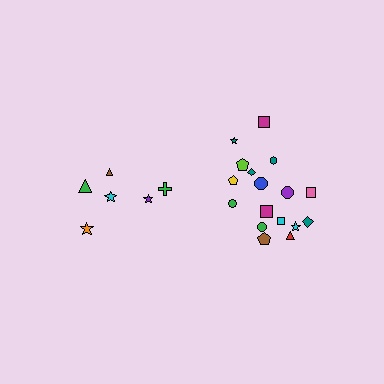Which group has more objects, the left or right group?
The right group.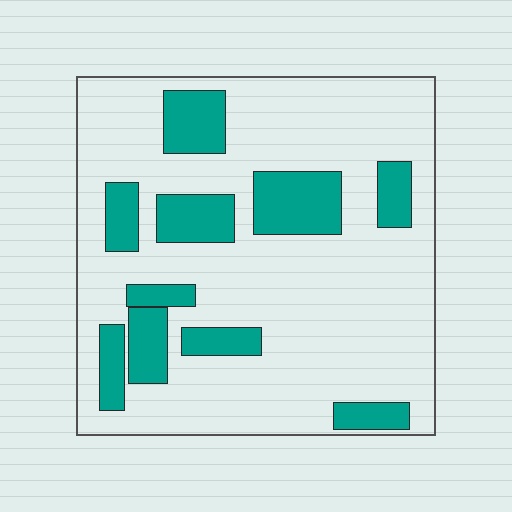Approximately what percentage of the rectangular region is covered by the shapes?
Approximately 25%.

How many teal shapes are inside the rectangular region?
10.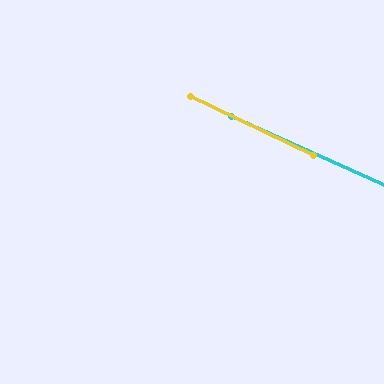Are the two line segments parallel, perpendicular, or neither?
Parallel — their directions differ by only 1.2°.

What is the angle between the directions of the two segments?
Approximately 1 degree.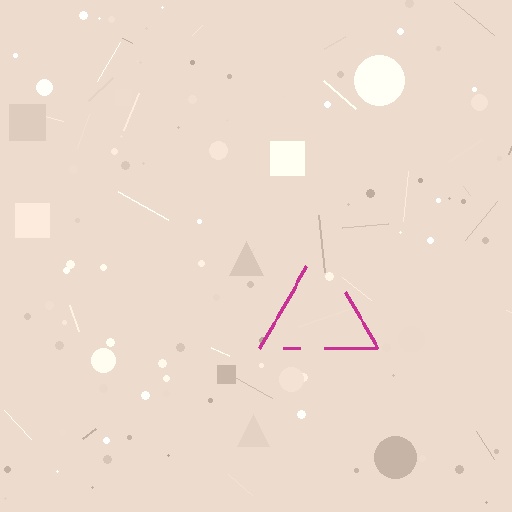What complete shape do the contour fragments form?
The contour fragments form a triangle.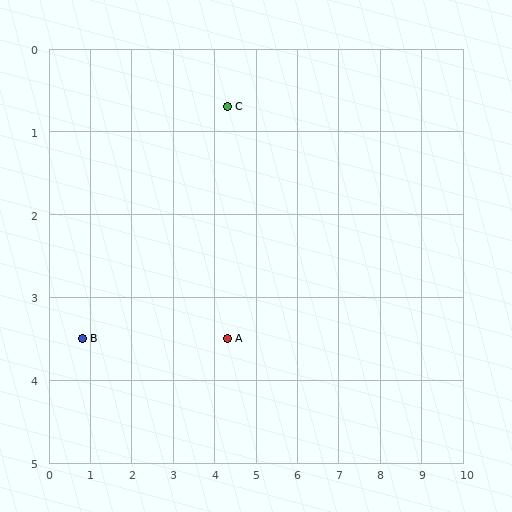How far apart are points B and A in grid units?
Points B and A are about 3.5 grid units apart.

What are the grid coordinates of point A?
Point A is at approximately (4.3, 3.5).